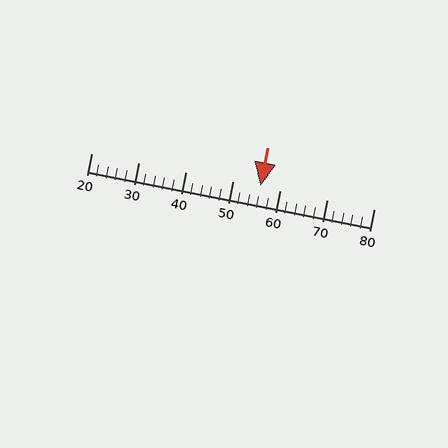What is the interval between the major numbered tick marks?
The major tick marks are spaced 10 units apart.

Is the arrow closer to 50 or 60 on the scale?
The arrow is closer to 60.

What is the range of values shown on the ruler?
The ruler shows values from 20 to 80.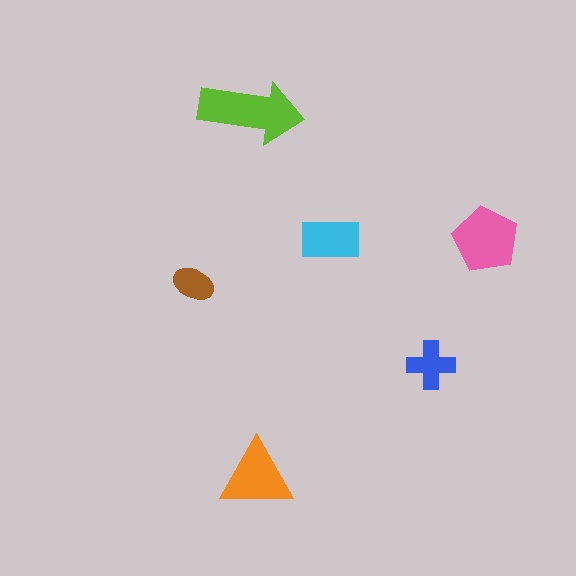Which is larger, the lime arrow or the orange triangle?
The lime arrow.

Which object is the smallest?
The brown ellipse.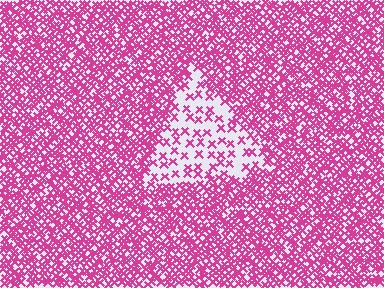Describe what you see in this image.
The image contains small magenta elements arranged at two different densities. A triangle-shaped region is visible where the elements are less densely packed than the surrounding area.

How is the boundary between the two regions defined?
The boundary is defined by a change in element density (approximately 3.0x ratio). All elements are the same color, size, and shape.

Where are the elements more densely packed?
The elements are more densely packed outside the triangle boundary.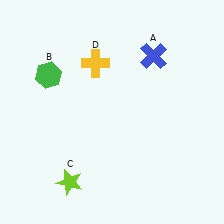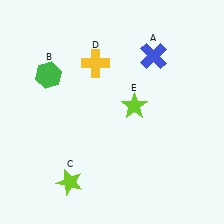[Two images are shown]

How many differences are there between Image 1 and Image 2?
There is 1 difference between the two images.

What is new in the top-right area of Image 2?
A lime star (E) was added in the top-right area of Image 2.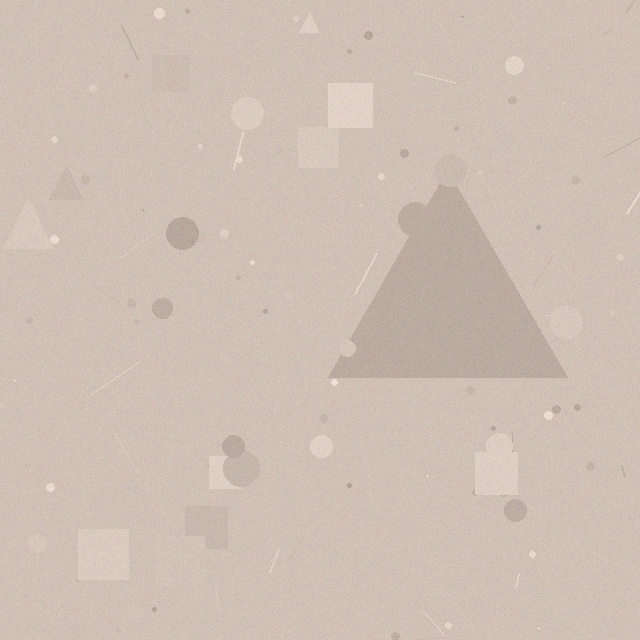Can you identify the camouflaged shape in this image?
The camouflaged shape is a triangle.